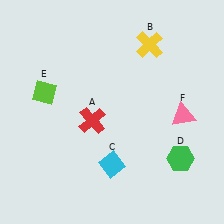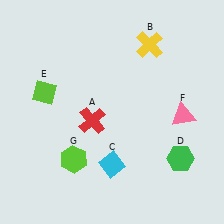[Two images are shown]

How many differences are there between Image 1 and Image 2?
There is 1 difference between the two images.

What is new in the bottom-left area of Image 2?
A lime hexagon (G) was added in the bottom-left area of Image 2.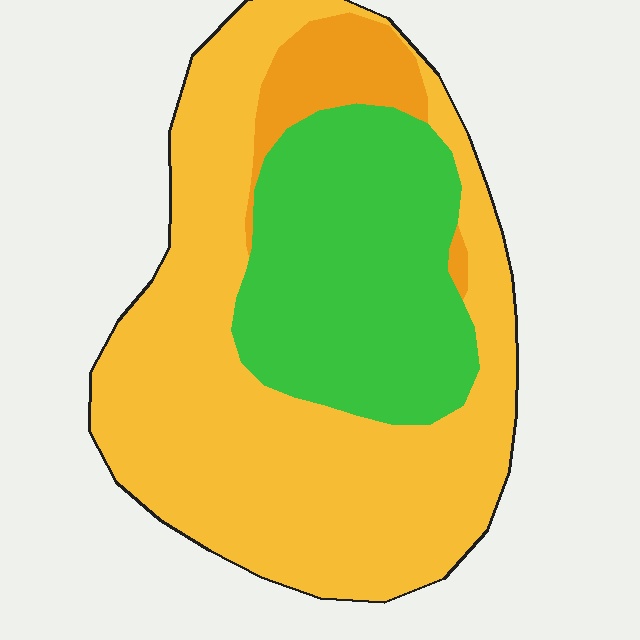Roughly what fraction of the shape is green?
Green takes up about one third (1/3) of the shape.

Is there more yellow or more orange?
Yellow.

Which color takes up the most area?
Yellow, at roughly 60%.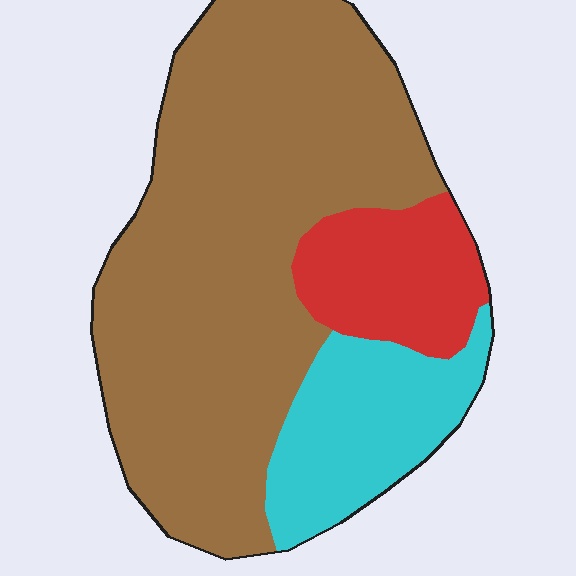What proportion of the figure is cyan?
Cyan covers roughly 20% of the figure.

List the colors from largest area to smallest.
From largest to smallest: brown, cyan, red.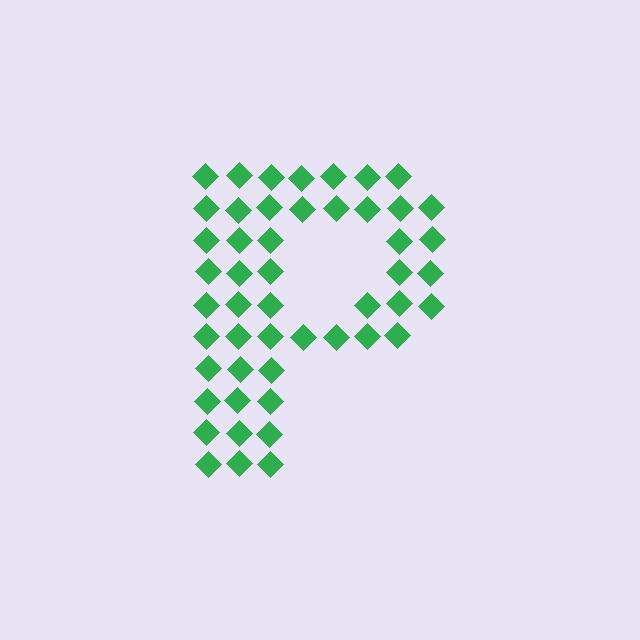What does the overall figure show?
The overall figure shows the letter P.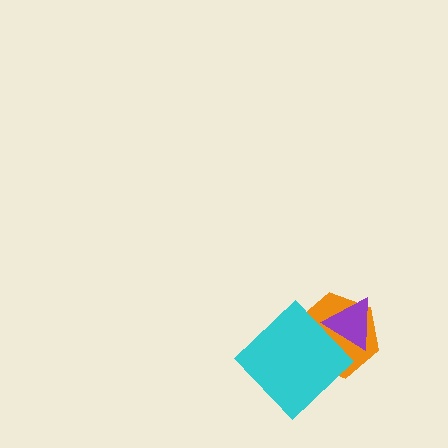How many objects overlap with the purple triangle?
1 object overlaps with the purple triangle.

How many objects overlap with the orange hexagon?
2 objects overlap with the orange hexagon.